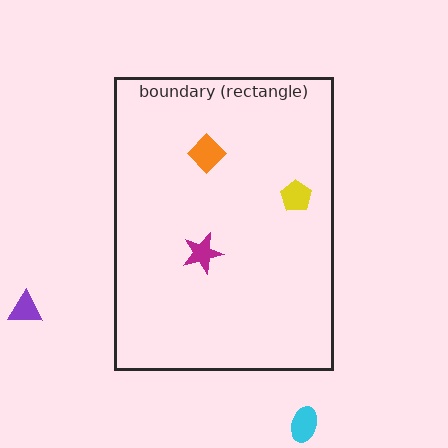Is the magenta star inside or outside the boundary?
Inside.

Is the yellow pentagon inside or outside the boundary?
Inside.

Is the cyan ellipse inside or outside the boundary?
Outside.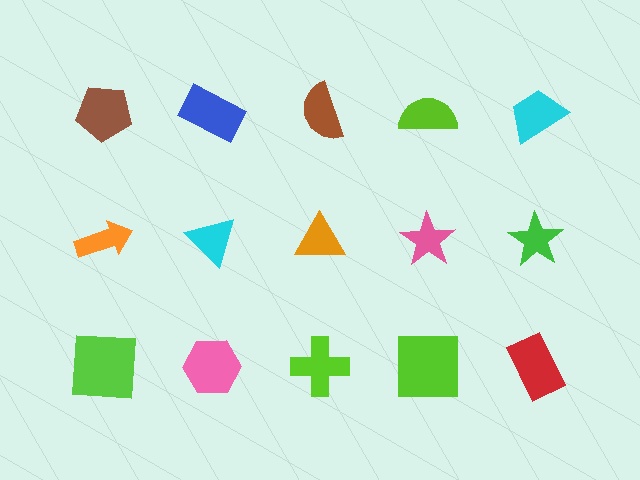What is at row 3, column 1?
A lime square.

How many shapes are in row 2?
5 shapes.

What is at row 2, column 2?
A cyan triangle.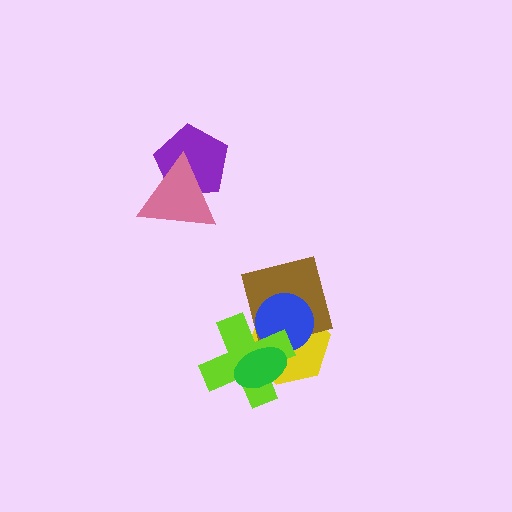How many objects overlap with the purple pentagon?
1 object overlaps with the purple pentagon.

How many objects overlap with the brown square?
3 objects overlap with the brown square.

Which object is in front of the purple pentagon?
The pink triangle is in front of the purple pentagon.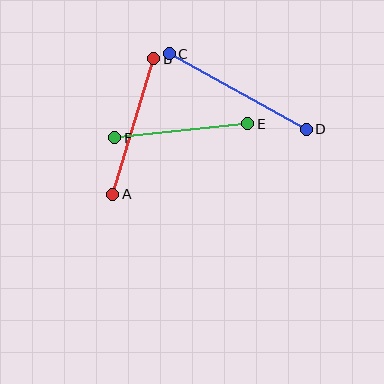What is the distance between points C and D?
The distance is approximately 156 pixels.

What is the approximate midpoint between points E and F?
The midpoint is at approximately (181, 131) pixels.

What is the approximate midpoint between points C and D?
The midpoint is at approximately (238, 91) pixels.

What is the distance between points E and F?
The distance is approximately 134 pixels.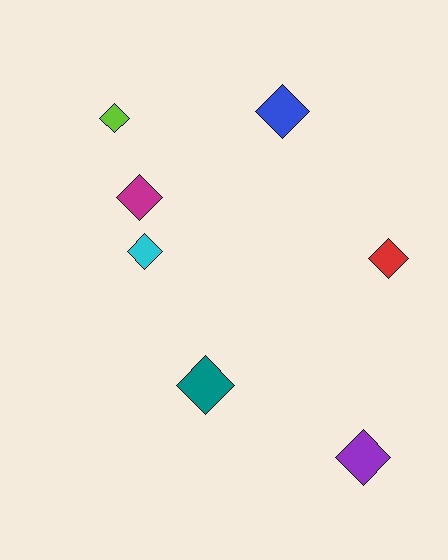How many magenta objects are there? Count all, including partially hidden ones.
There is 1 magenta object.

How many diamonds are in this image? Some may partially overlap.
There are 7 diamonds.